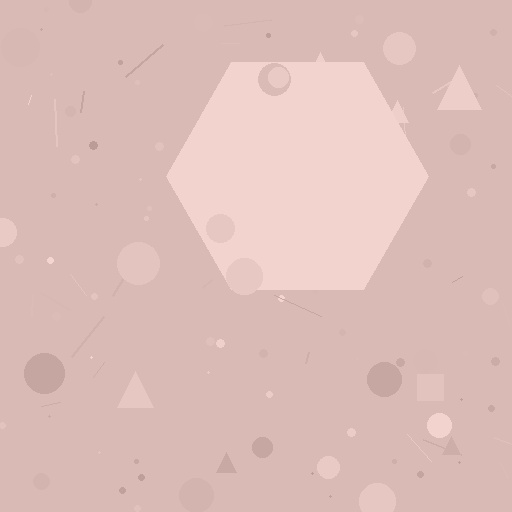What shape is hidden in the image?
A hexagon is hidden in the image.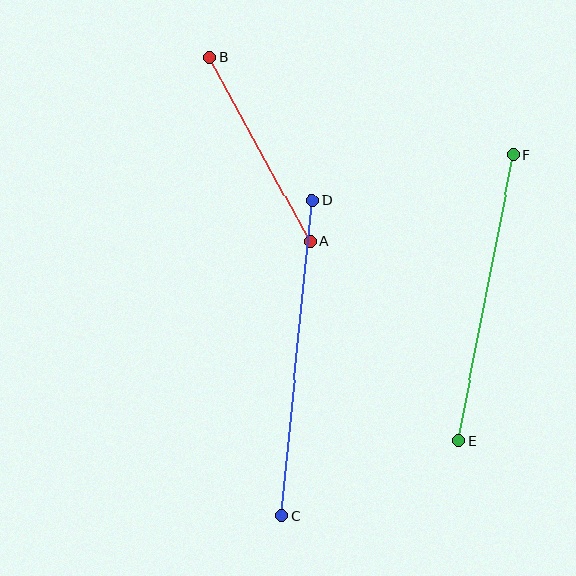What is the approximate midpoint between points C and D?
The midpoint is at approximately (297, 358) pixels.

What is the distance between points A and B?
The distance is approximately 210 pixels.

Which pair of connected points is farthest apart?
Points C and D are farthest apart.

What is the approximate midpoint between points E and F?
The midpoint is at approximately (486, 297) pixels.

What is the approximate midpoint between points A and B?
The midpoint is at approximately (260, 149) pixels.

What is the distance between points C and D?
The distance is approximately 317 pixels.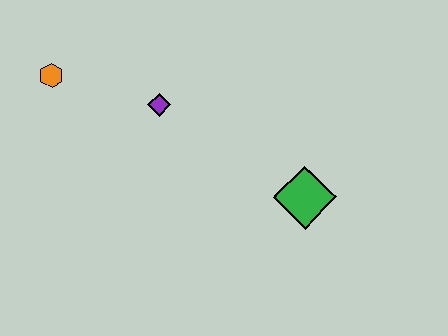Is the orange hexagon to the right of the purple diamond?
No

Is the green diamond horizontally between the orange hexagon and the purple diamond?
No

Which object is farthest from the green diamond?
The orange hexagon is farthest from the green diamond.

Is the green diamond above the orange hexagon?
No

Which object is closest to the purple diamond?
The orange hexagon is closest to the purple diamond.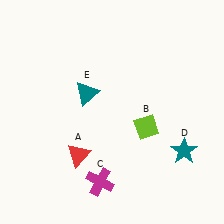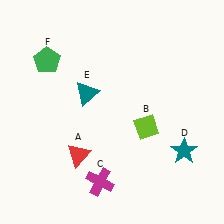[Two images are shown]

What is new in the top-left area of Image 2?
A green pentagon (F) was added in the top-left area of Image 2.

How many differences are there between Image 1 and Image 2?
There is 1 difference between the two images.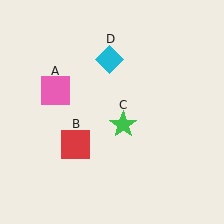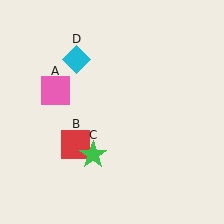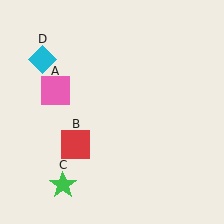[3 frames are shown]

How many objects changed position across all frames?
2 objects changed position: green star (object C), cyan diamond (object D).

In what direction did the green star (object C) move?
The green star (object C) moved down and to the left.